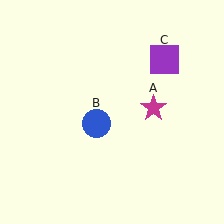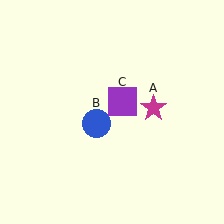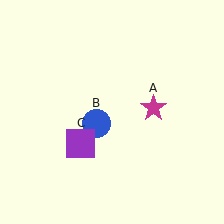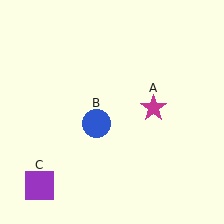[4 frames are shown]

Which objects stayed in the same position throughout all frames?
Magenta star (object A) and blue circle (object B) remained stationary.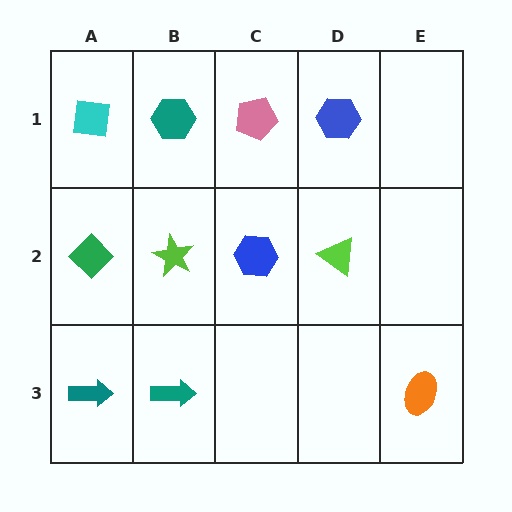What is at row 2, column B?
A lime star.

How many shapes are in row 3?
3 shapes.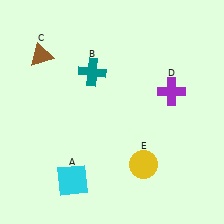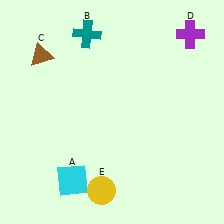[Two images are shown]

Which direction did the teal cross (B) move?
The teal cross (B) moved up.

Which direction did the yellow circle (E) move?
The yellow circle (E) moved left.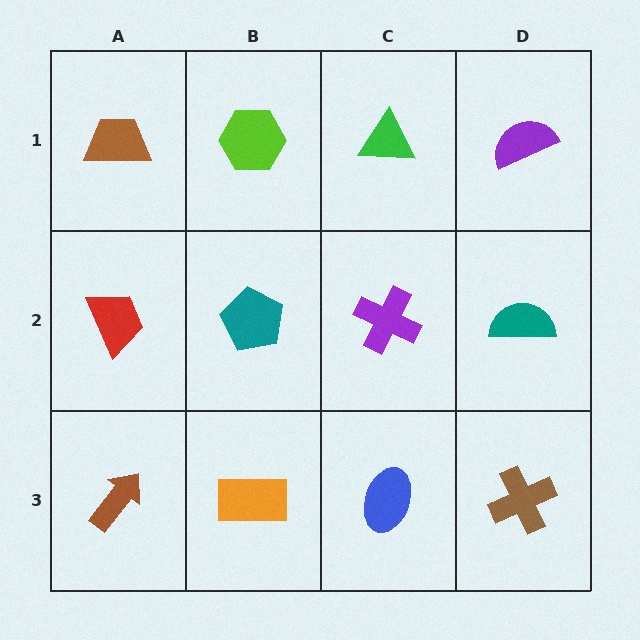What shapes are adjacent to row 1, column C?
A purple cross (row 2, column C), a lime hexagon (row 1, column B), a purple semicircle (row 1, column D).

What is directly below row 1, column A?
A red trapezoid.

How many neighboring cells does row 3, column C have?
3.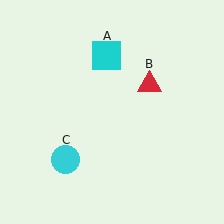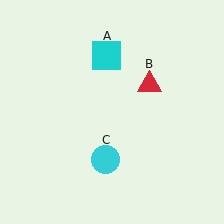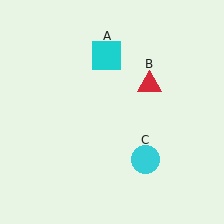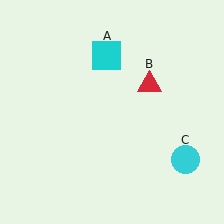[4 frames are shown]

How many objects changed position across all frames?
1 object changed position: cyan circle (object C).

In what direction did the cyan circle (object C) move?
The cyan circle (object C) moved right.